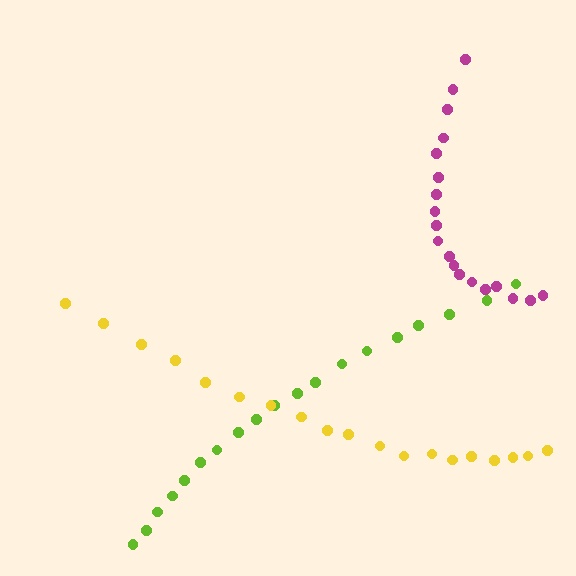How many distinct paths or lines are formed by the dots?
There are 3 distinct paths.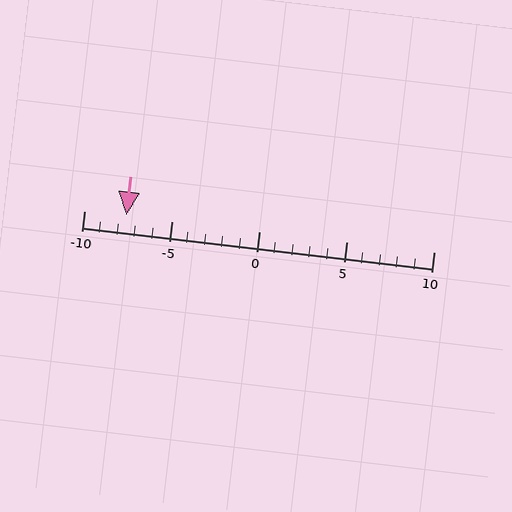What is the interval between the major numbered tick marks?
The major tick marks are spaced 5 units apart.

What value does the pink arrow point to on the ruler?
The pink arrow points to approximately -8.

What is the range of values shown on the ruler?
The ruler shows values from -10 to 10.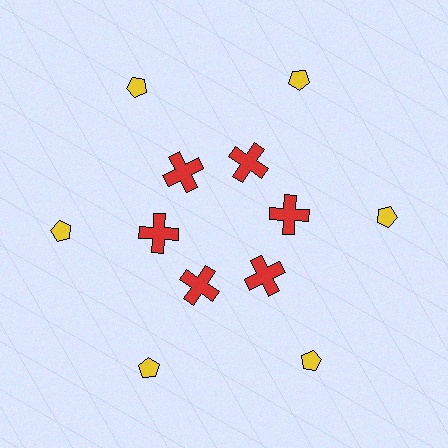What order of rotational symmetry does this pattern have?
This pattern has 6-fold rotational symmetry.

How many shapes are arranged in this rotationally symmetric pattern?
There are 12 shapes, arranged in 6 groups of 2.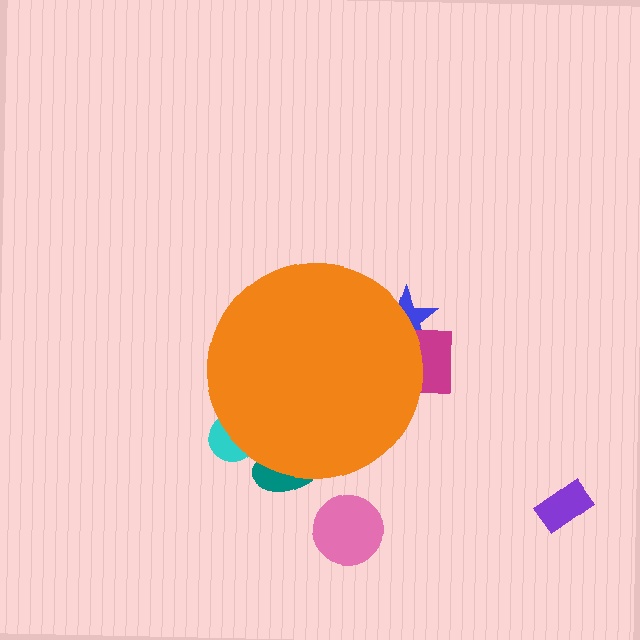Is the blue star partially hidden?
Yes, the blue star is partially hidden behind the orange circle.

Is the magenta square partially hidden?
Yes, the magenta square is partially hidden behind the orange circle.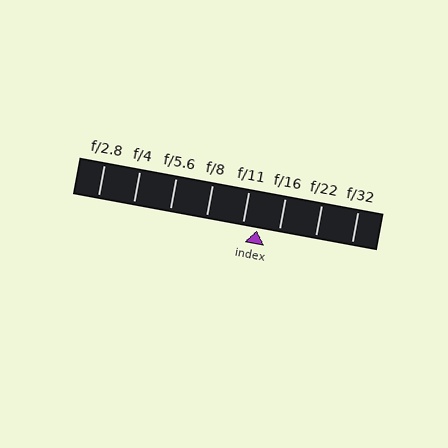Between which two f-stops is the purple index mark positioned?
The index mark is between f/11 and f/16.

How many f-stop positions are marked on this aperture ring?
There are 8 f-stop positions marked.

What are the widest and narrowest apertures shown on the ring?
The widest aperture shown is f/2.8 and the narrowest is f/32.